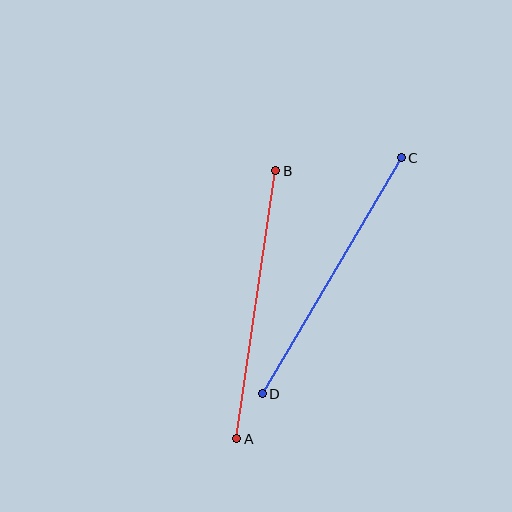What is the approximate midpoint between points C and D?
The midpoint is at approximately (332, 276) pixels.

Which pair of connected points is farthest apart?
Points C and D are farthest apart.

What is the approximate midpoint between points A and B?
The midpoint is at approximately (256, 305) pixels.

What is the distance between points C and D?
The distance is approximately 274 pixels.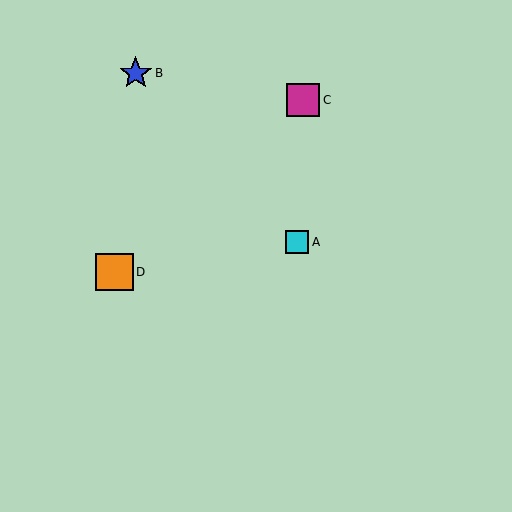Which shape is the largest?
The orange square (labeled D) is the largest.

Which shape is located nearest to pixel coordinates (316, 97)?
The magenta square (labeled C) at (303, 100) is nearest to that location.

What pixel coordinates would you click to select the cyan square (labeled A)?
Click at (297, 242) to select the cyan square A.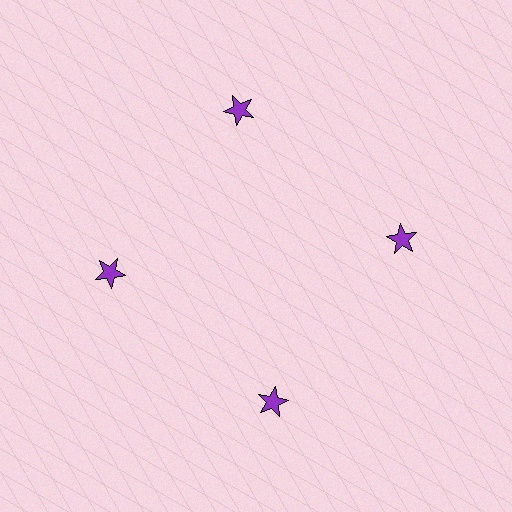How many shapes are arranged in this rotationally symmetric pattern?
There are 4 shapes, arranged in 4 groups of 1.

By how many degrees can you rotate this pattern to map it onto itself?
The pattern maps onto itself every 90 degrees of rotation.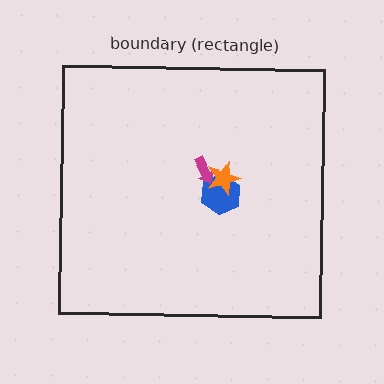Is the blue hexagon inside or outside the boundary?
Inside.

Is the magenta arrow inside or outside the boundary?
Inside.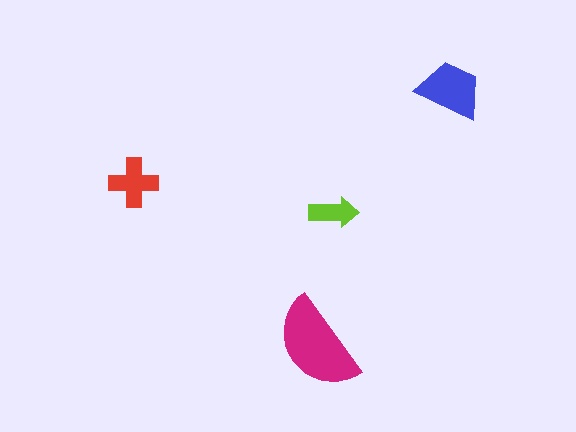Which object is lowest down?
The magenta semicircle is bottommost.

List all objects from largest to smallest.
The magenta semicircle, the blue trapezoid, the red cross, the lime arrow.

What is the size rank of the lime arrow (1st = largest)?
4th.